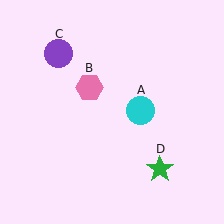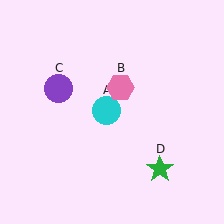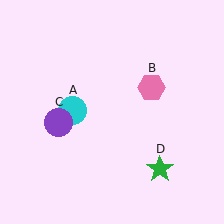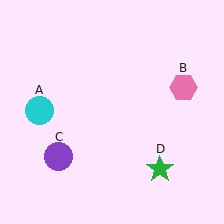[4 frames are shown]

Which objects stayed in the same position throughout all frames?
Green star (object D) remained stationary.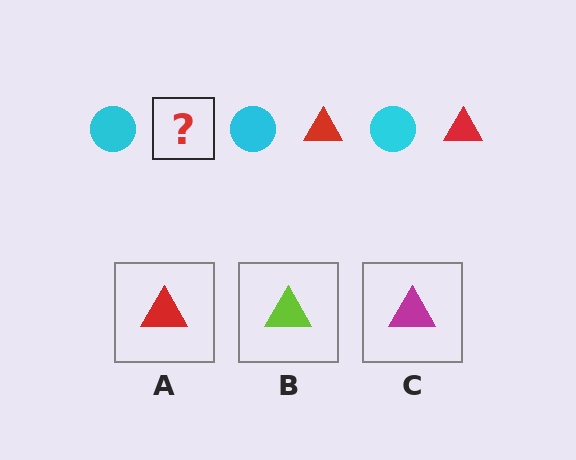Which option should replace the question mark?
Option A.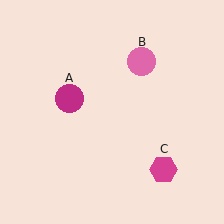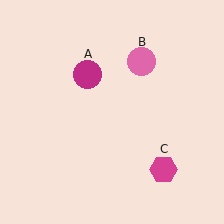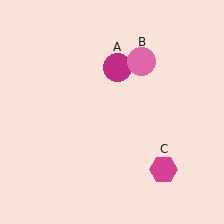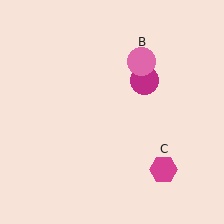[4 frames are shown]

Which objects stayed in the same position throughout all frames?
Pink circle (object B) and magenta hexagon (object C) remained stationary.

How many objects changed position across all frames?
1 object changed position: magenta circle (object A).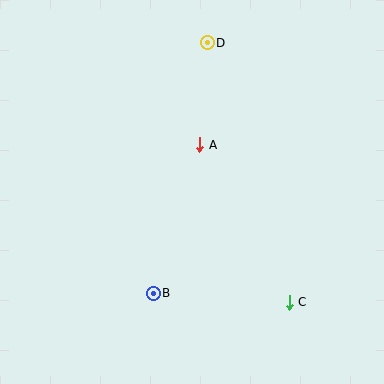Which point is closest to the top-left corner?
Point D is closest to the top-left corner.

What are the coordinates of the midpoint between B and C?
The midpoint between B and C is at (221, 298).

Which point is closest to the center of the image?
Point A at (200, 145) is closest to the center.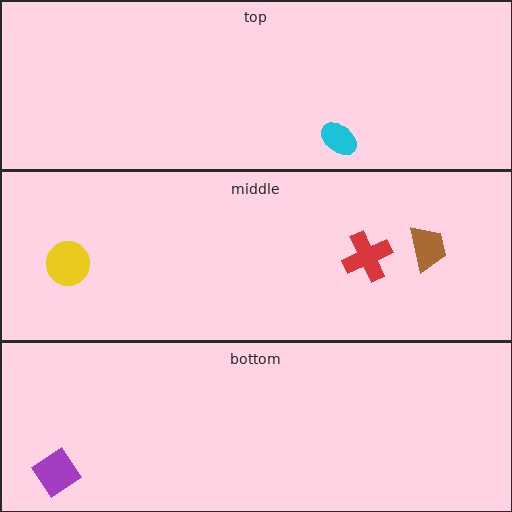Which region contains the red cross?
The middle region.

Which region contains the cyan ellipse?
The top region.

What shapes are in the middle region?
The red cross, the brown trapezoid, the yellow circle.